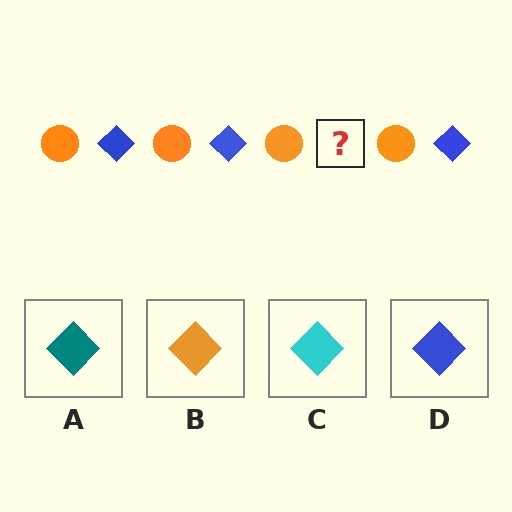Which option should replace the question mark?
Option D.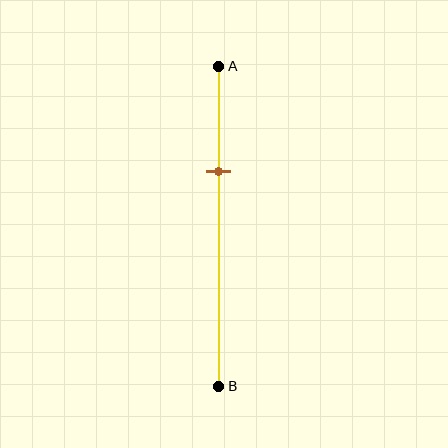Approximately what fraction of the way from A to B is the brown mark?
The brown mark is approximately 35% of the way from A to B.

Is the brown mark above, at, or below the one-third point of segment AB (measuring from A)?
The brown mark is approximately at the one-third point of segment AB.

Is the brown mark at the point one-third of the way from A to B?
Yes, the mark is approximately at the one-third point.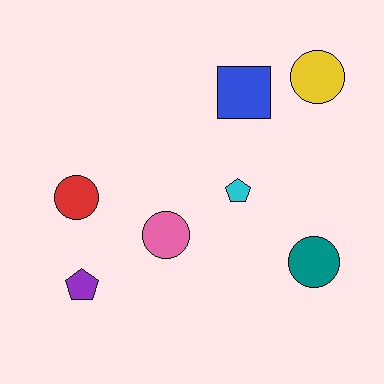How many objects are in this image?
There are 7 objects.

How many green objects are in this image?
There are no green objects.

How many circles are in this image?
There are 4 circles.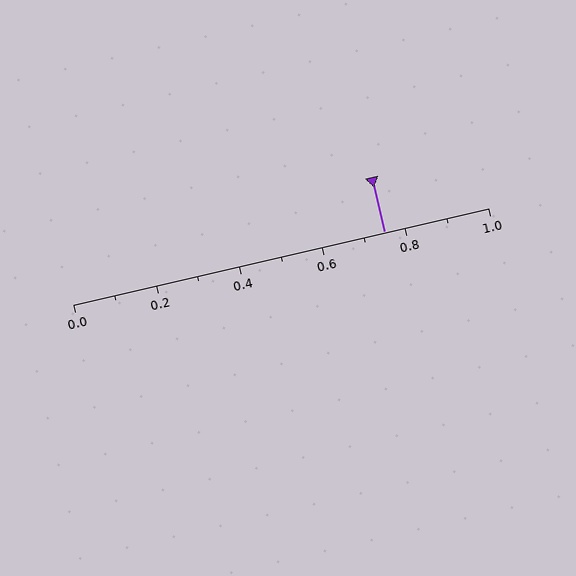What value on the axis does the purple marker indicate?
The marker indicates approximately 0.75.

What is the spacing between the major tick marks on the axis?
The major ticks are spaced 0.2 apart.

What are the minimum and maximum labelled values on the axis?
The axis runs from 0.0 to 1.0.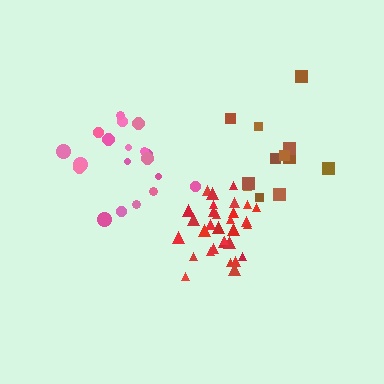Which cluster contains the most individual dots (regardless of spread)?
Red (31).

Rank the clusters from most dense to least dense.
red, pink, brown.